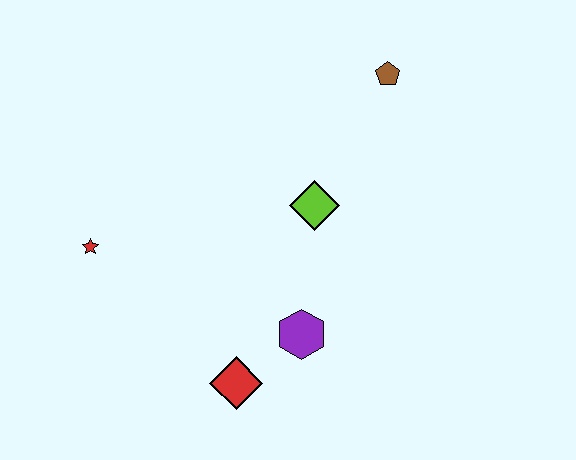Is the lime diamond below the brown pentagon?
Yes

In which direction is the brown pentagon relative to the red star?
The brown pentagon is to the right of the red star.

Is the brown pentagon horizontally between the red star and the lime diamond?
No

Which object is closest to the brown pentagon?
The lime diamond is closest to the brown pentagon.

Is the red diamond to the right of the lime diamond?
No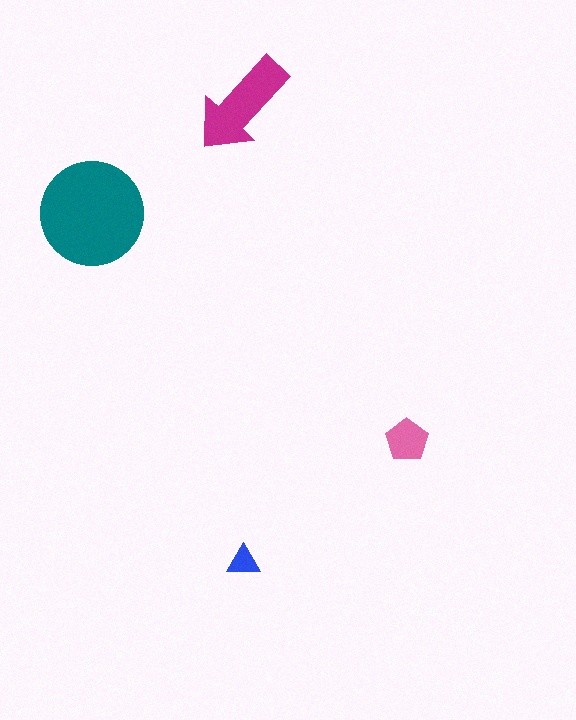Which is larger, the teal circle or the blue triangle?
The teal circle.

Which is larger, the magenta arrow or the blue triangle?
The magenta arrow.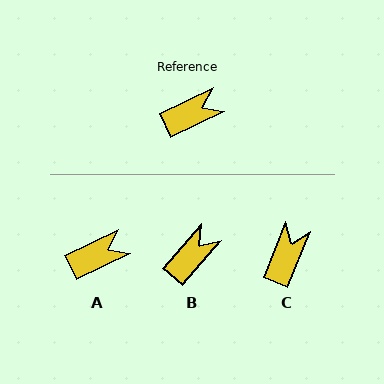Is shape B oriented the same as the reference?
No, it is off by about 24 degrees.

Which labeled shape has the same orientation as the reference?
A.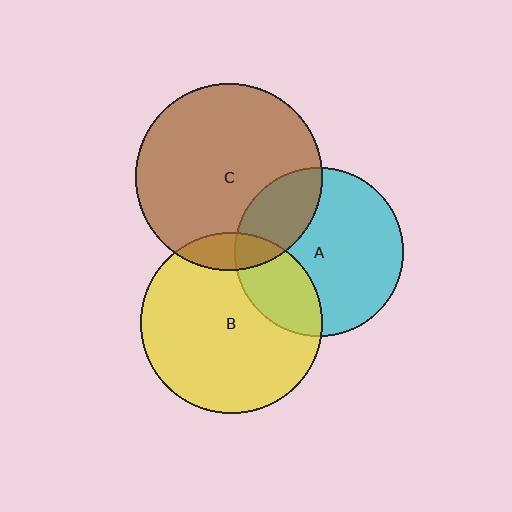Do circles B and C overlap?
Yes.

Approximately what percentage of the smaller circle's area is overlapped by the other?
Approximately 10%.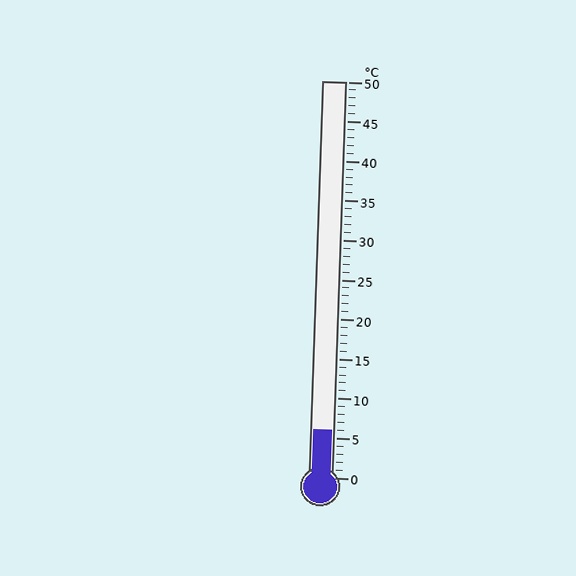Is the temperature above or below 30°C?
The temperature is below 30°C.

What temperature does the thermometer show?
The thermometer shows approximately 6°C.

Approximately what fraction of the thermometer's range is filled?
The thermometer is filled to approximately 10% of its range.